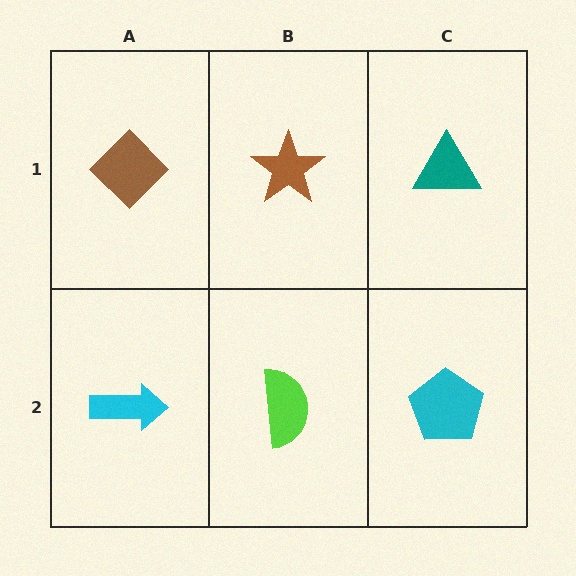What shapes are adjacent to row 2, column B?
A brown star (row 1, column B), a cyan arrow (row 2, column A), a cyan pentagon (row 2, column C).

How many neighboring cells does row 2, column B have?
3.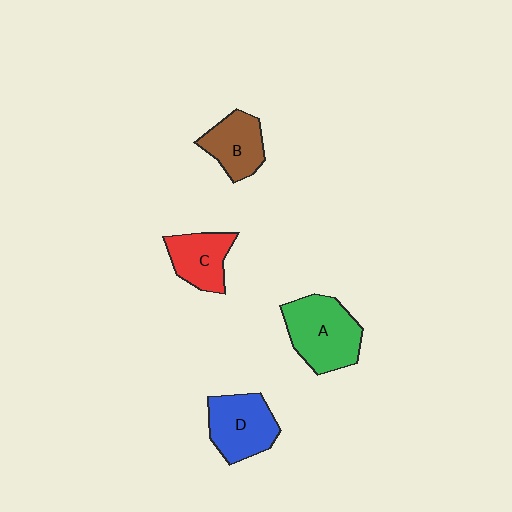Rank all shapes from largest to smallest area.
From largest to smallest: A (green), D (blue), B (brown), C (red).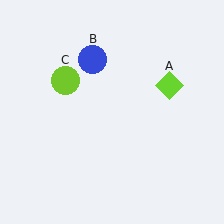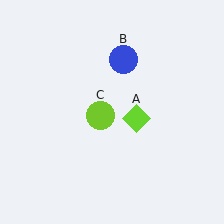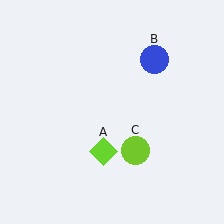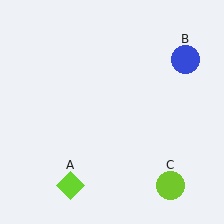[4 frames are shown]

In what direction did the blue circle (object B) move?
The blue circle (object B) moved right.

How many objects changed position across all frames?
3 objects changed position: lime diamond (object A), blue circle (object B), lime circle (object C).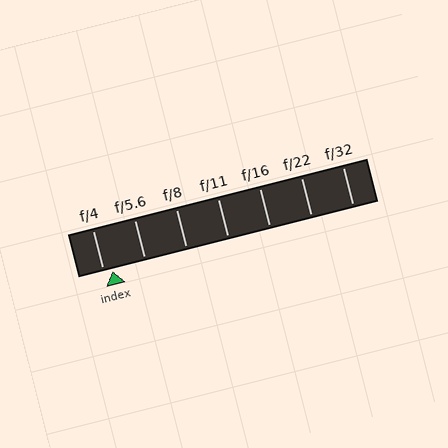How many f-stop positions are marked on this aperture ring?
There are 7 f-stop positions marked.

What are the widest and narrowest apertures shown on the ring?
The widest aperture shown is f/4 and the narrowest is f/32.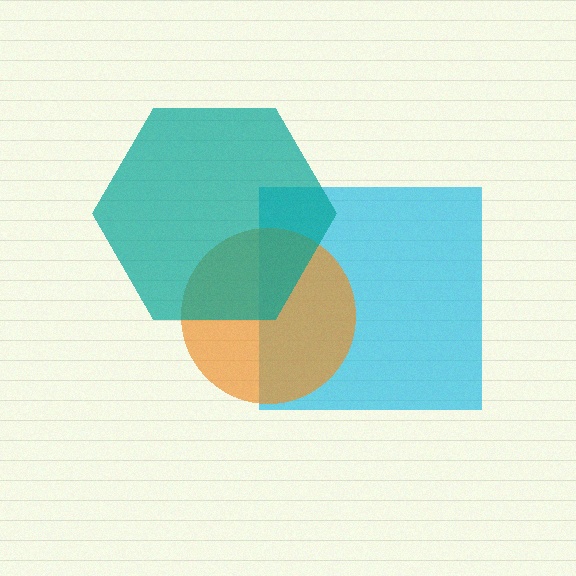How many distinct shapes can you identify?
There are 3 distinct shapes: a cyan square, an orange circle, a teal hexagon.